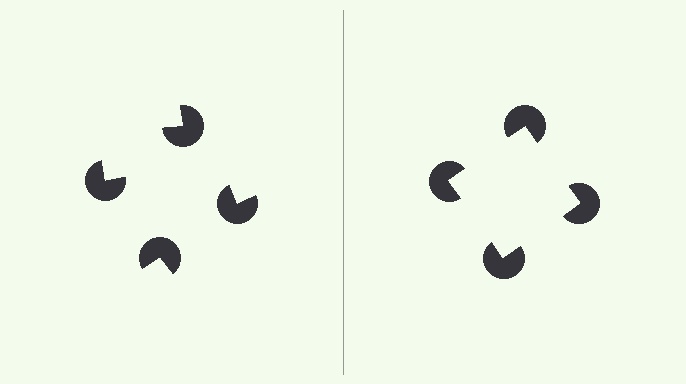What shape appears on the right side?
An illusory square.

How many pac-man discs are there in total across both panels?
8 — 4 on each side.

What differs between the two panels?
The pac-man discs are positioned identically on both sides; only the wedge orientations differ. On the right they align to a square; on the left they are misaligned.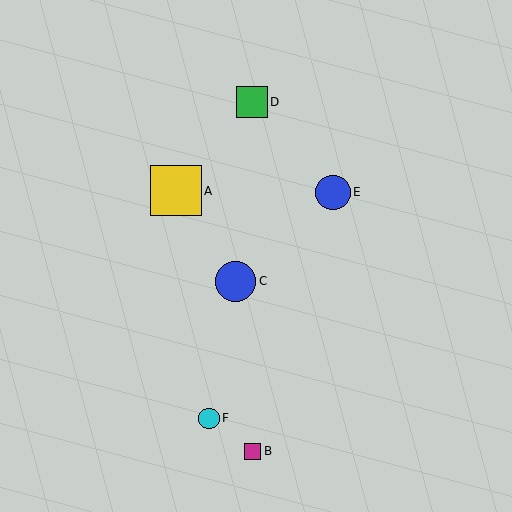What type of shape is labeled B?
Shape B is a magenta square.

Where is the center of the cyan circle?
The center of the cyan circle is at (209, 418).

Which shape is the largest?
The yellow square (labeled A) is the largest.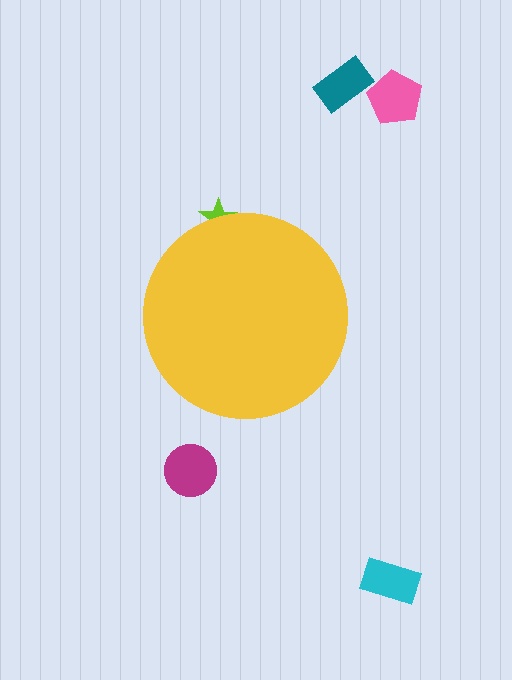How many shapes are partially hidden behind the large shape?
1 shape is partially hidden.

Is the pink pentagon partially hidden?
No, the pink pentagon is fully visible.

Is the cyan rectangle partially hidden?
No, the cyan rectangle is fully visible.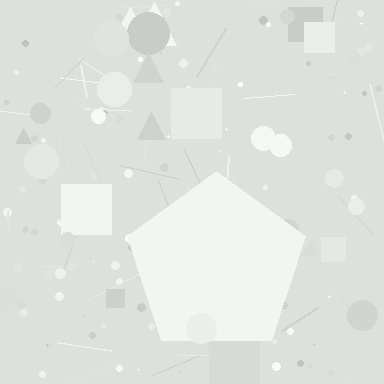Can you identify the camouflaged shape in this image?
The camouflaged shape is a pentagon.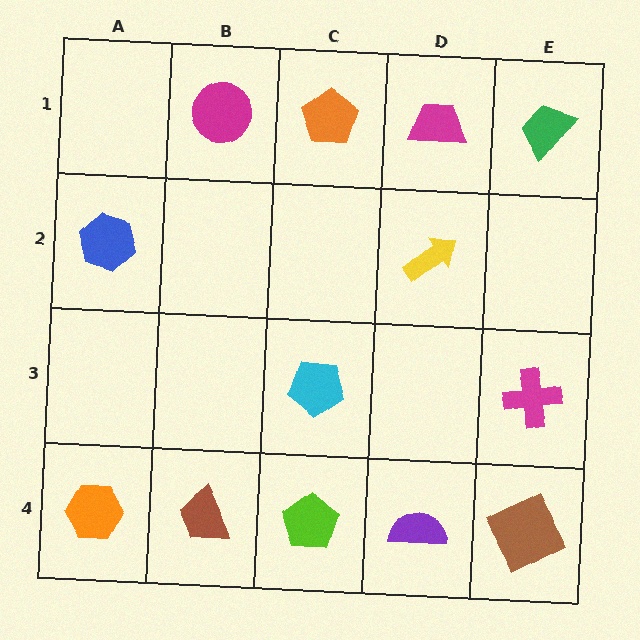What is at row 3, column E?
A magenta cross.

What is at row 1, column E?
A green trapezoid.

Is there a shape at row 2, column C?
No, that cell is empty.